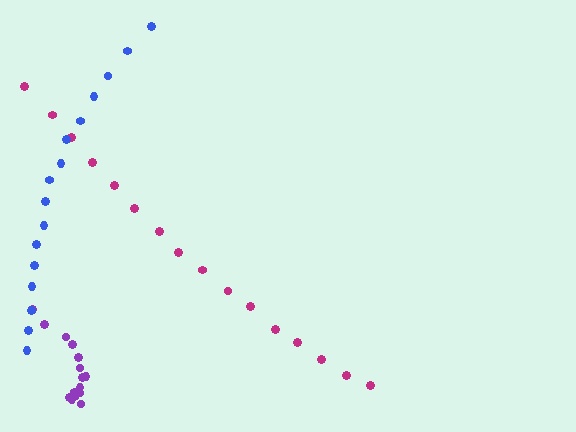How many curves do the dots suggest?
There are 3 distinct paths.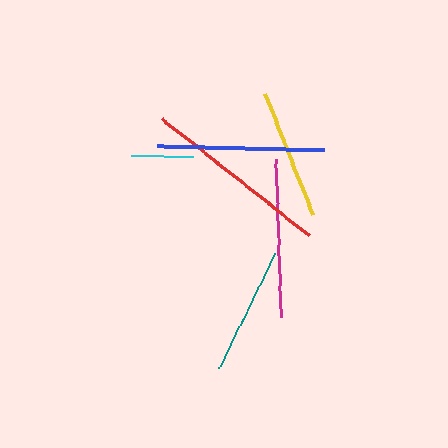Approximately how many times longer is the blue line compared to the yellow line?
The blue line is approximately 1.3 times the length of the yellow line.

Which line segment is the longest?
The red line is the longest at approximately 188 pixels.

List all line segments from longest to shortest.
From longest to shortest: red, blue, magenta, yellow, teal, cyan.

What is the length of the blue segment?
The blue segment is approximately 167 pixels long.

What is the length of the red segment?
The red segment is approximately 188 pixels long.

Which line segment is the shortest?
The cyan line is the shortest at approximately 62 pixels.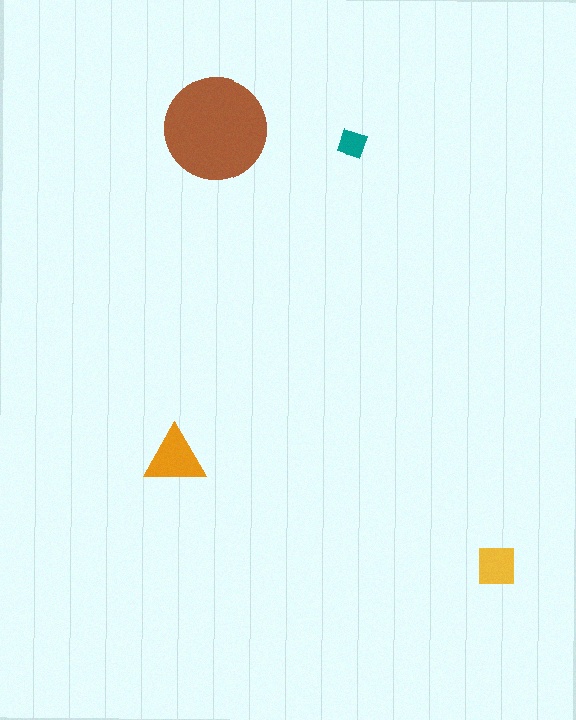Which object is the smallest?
The teal diamond.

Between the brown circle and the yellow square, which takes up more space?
The brown circle.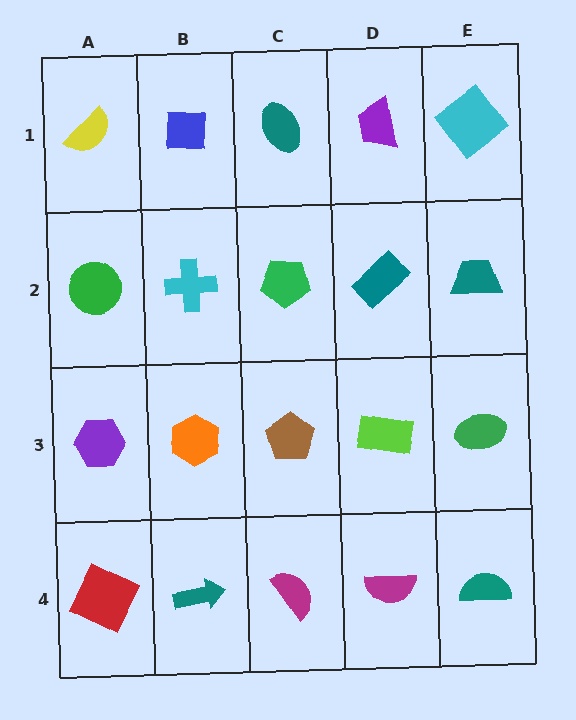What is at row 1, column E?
A cyan diamond.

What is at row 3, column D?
A lime rectangle.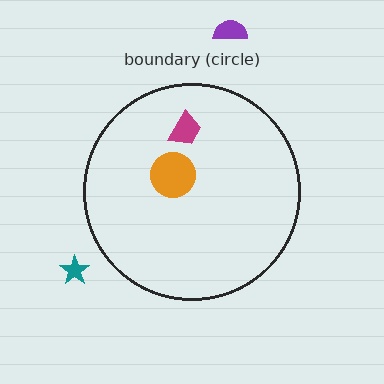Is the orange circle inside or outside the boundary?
Inside.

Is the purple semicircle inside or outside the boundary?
Outside.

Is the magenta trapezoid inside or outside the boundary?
Inside.